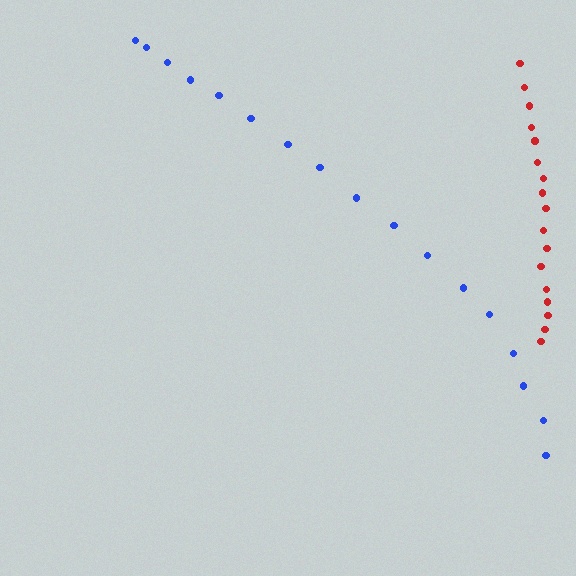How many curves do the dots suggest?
There are 2 distinct paths.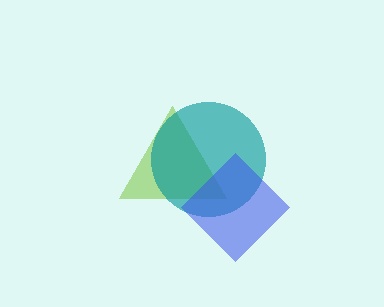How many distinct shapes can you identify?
There are 3 distinct shapes: a lime triangle, a teal circle, a blue diamond.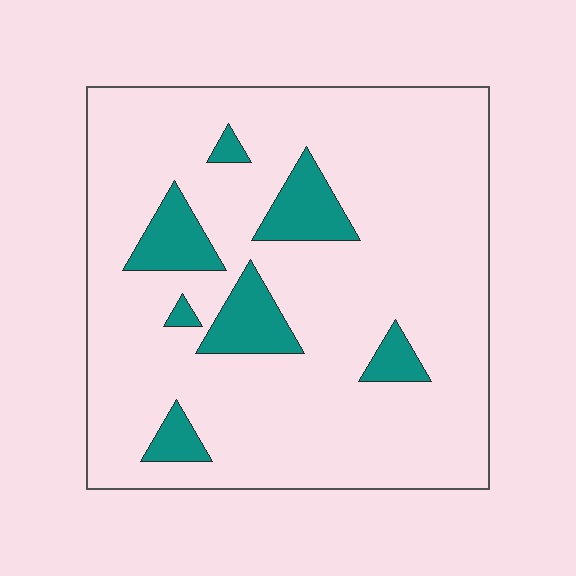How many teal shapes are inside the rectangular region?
7.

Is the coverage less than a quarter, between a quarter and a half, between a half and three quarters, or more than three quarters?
Less than a quarter.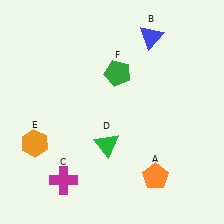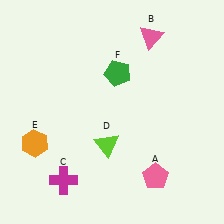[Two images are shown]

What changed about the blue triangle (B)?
In Image 1, B is blue. In Image 2, it changed to pink.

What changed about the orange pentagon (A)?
In Image 1, A is orange. In Image 2, it changed to pink.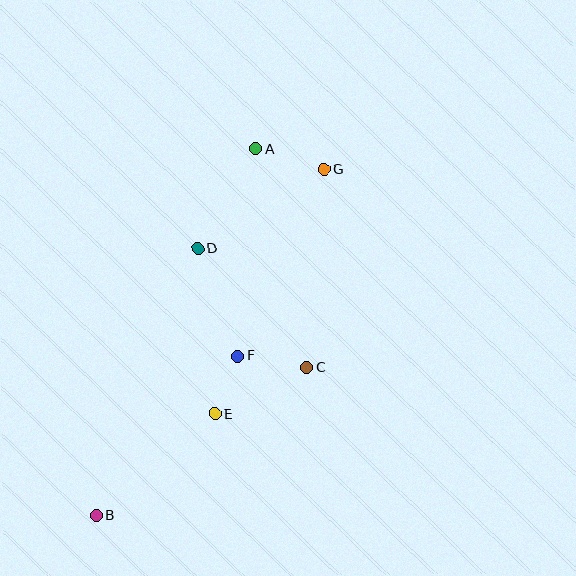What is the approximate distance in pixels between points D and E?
The distance between D and E is approximately 166 pixels.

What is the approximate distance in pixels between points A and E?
The distance between A and E is approximately 268 pixels.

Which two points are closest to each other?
Points E and F are closest to each other.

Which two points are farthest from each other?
Points B and G are farthest from each other.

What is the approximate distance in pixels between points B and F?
The distance between B and F is approximately 214 pixels.